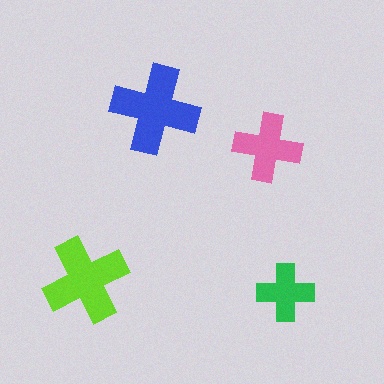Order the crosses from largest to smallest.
the blue one, the lime one, the pink one, the green one.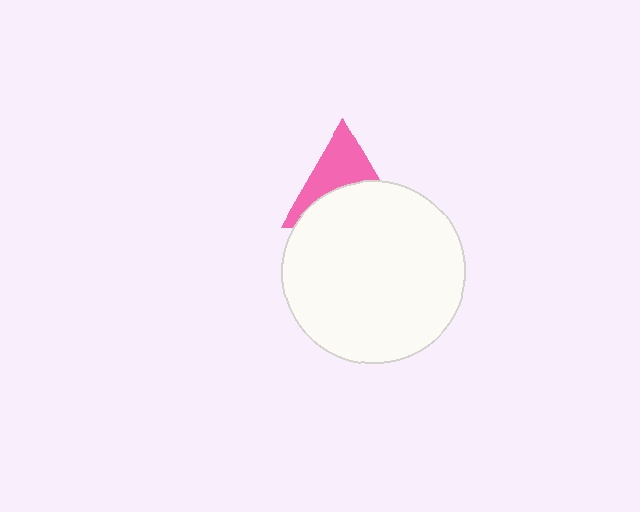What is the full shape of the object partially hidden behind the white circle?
The partially hidden object is a pink triangle.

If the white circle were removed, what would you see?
You would see the complete pink triangle.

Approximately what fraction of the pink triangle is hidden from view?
Roughly 52% of the pink triangle is hidden behind the white circle.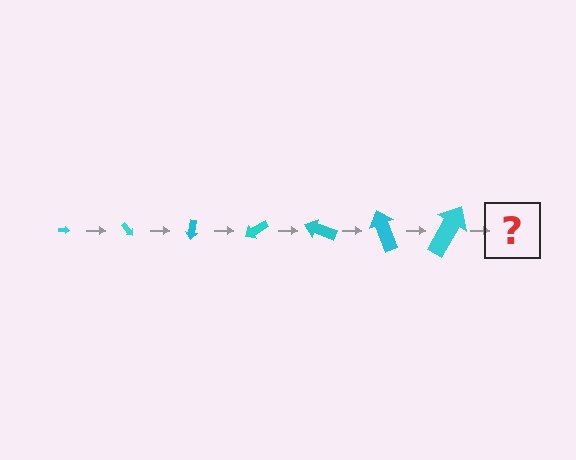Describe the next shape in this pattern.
It should be an arrow, larger than the previous one and rotated 350 degrees from the start.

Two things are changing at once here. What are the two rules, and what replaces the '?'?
The two rules are that the arrow grows larger each step and it rotates 50 degrees each step. The '?' should be an arrow, larger than the previous one and rotated 350 degrees from the start.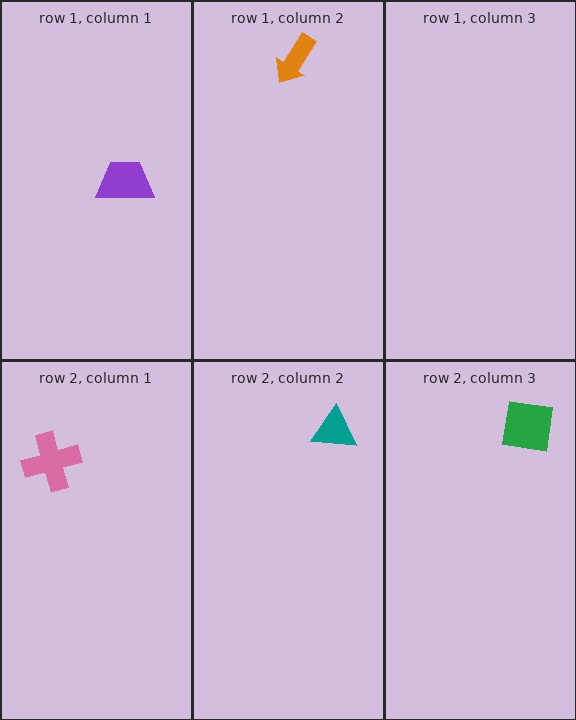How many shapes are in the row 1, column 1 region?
1.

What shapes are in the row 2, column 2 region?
The teal triangle.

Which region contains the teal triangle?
The row 2, column 2 region.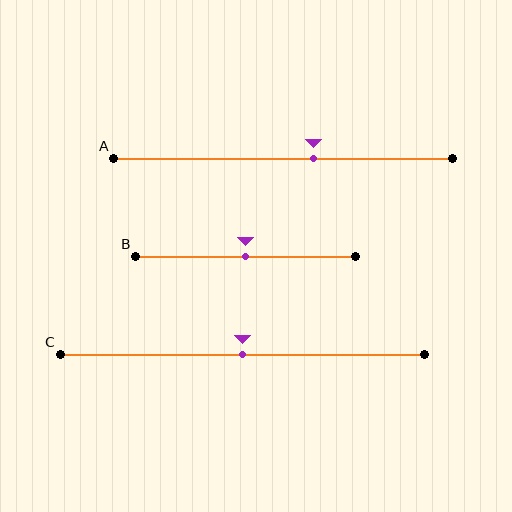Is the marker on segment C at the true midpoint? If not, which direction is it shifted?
Yes, the marker on segment C is at the true midpoint.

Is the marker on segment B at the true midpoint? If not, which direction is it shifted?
Yes, the marker on segment B is at the true midpoint.